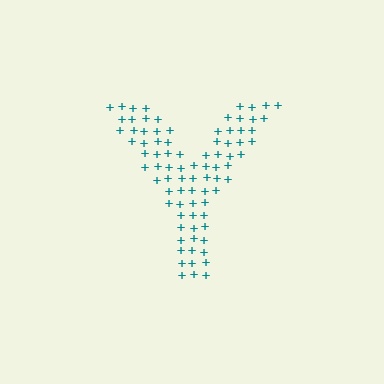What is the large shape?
The large shape is the letter Y.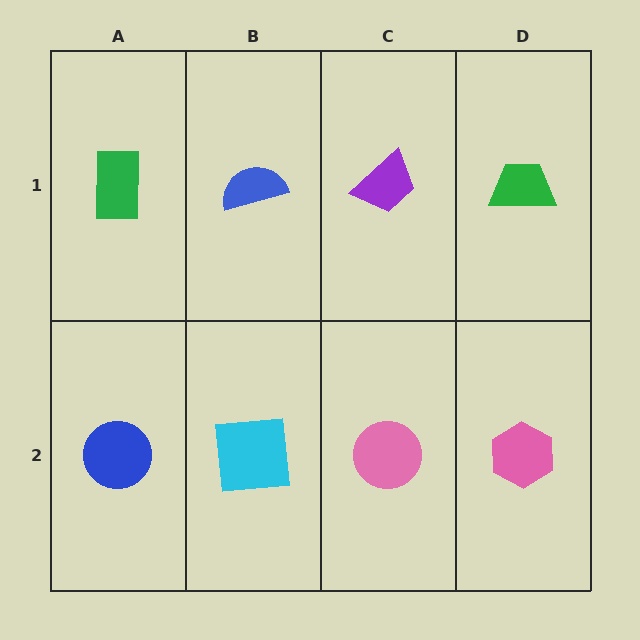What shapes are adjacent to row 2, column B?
A blue semicircle (row 1, column B), a blue circle (row 2, column A), a pink circle (row 2, column C).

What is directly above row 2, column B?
A blue semicircle.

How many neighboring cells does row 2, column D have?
2.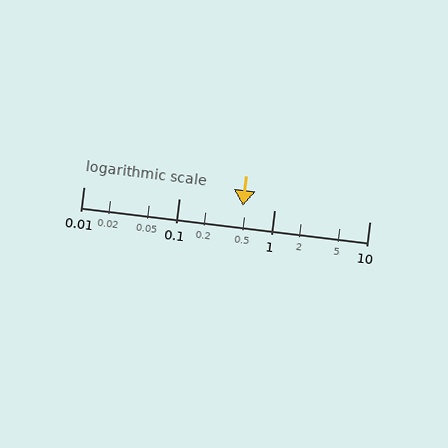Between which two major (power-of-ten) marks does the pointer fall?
The pointer is between 0.1 and 1.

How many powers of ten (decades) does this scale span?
The scale spans 3 decades, from 0.01 to 10.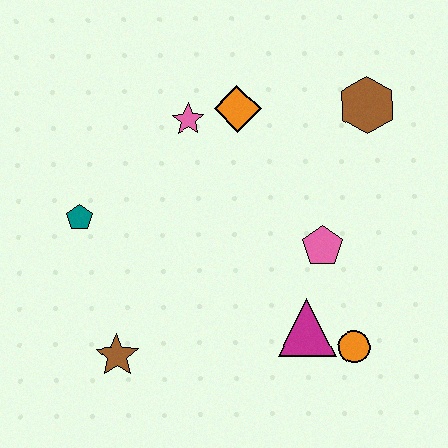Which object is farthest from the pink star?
The orange circle is farthest from the pink star.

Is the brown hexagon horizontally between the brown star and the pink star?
No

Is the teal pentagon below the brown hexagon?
Yes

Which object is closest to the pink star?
The orange diamond is closest to the pink star.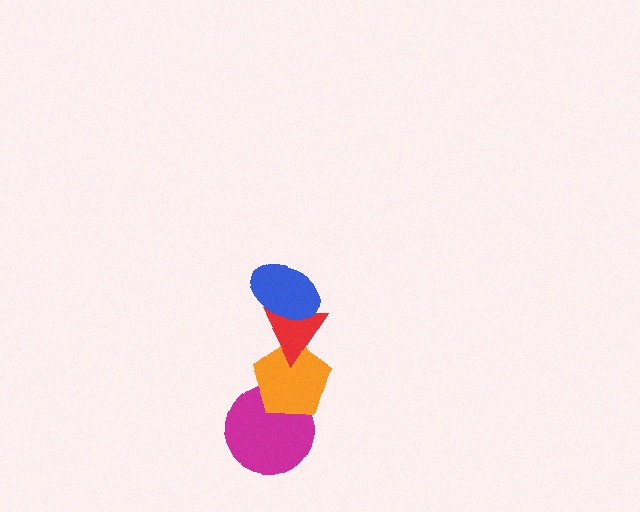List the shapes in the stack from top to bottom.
From top to bottom: the blue ellipse, the red triangle, the orange pentagon, the magenta circle.